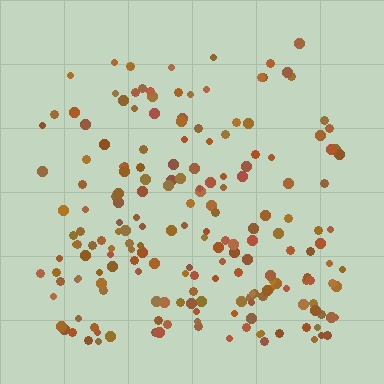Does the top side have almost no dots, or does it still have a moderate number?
Still a moderate number, just noticeably fewer than the bottom.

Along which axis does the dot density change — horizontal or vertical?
Vertical.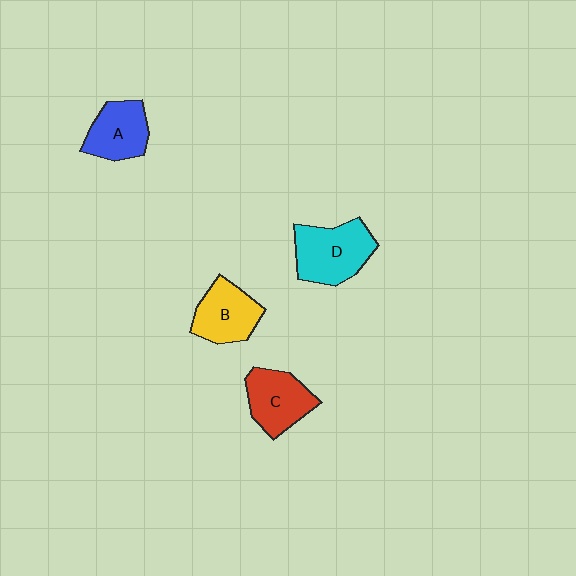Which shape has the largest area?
Shape D (cyan).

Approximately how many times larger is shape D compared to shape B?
Approximately 1.2 times.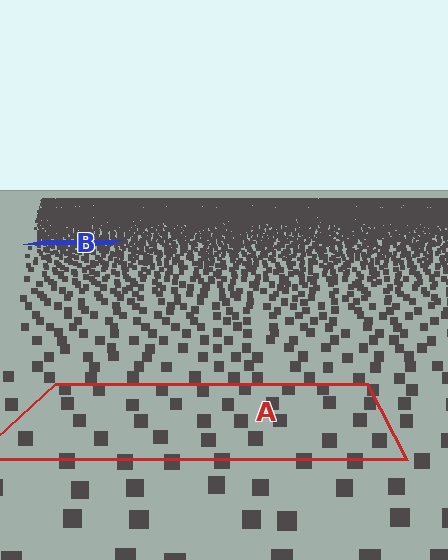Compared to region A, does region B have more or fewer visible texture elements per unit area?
Region B has more texture elements per unit area — they are packed more densely because it is farther away.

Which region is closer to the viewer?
Region A is closer. The texture elements there are larger and more spread out.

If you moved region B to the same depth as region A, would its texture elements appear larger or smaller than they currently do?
They would appear larger. At a closer depth, the same texture elements are projected at a bigger on-screen size.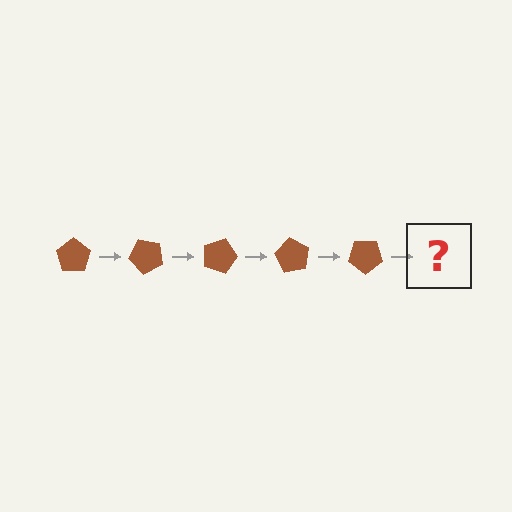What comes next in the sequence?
The next element should be a brown pentagon rotated 225 degrees.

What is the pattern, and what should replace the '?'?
The pattern is that the pentagon rotates 45 degrees each step. The '?' should be a brown pentagon rotated 225 degrees.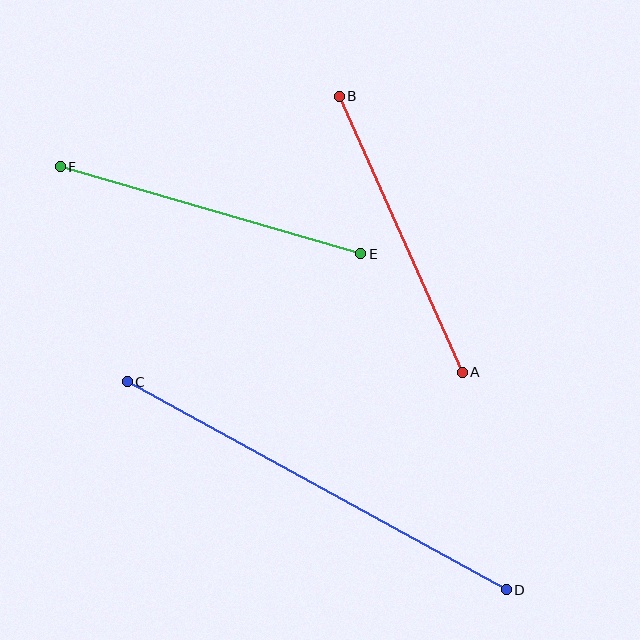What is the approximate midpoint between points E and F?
The midpoint is at approximately (211, 210) pixels.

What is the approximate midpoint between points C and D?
The midpoint is at approximately (317, 486) pixels.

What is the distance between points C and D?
The distance is approximately 432 pixels.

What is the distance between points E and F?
The distance is approximately 313 pixels.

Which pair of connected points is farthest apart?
Points C and D are farthest apart.